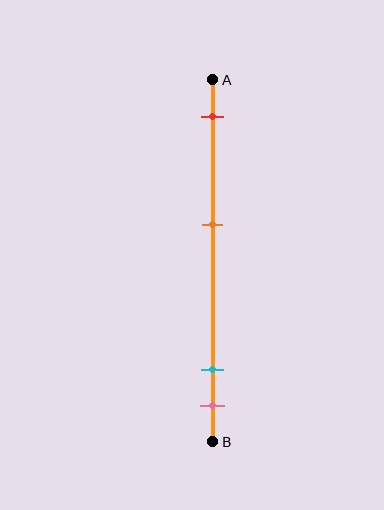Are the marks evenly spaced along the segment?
No, the marks are not evenly spaced.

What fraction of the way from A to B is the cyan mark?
The cyan mark is approximately 80% (0.8) of the way from A to B.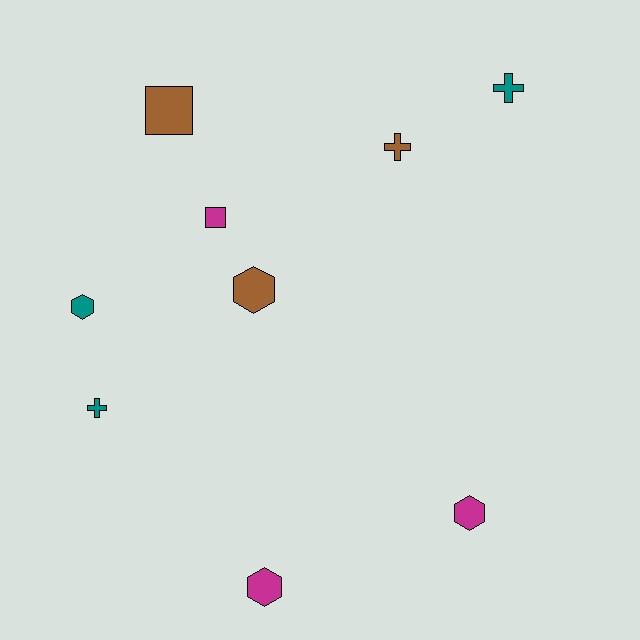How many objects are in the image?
There are 9 objects.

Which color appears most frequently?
Teal, with 3 objects.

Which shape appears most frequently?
Hexagon, with 4 objects.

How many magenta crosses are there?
There are no magenta crosses.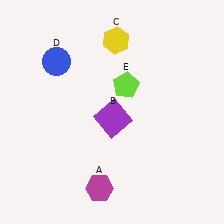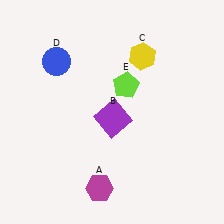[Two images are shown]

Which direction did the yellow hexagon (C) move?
The yellow hexagon (C) moved right.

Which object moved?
The yellow hexagon (C) moved right.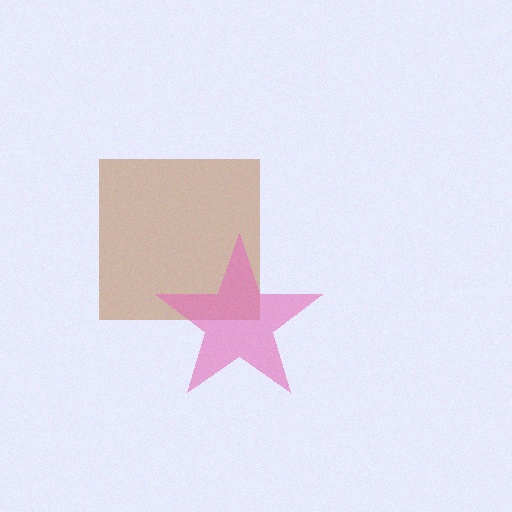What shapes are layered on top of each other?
The layered shapes are: a brown square, a pink star.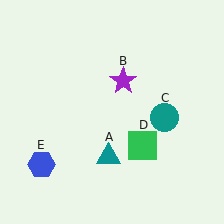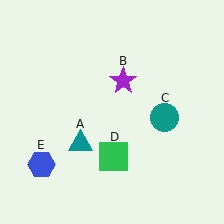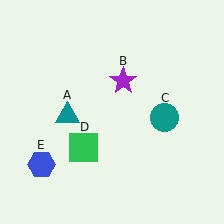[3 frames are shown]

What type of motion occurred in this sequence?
The teal triangle (object A), green square (object D) rotated clockwise around the center of the scene.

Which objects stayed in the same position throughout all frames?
Purple star (object B) and teal circle (object C) and blue hexagon (object E) remained stationary.